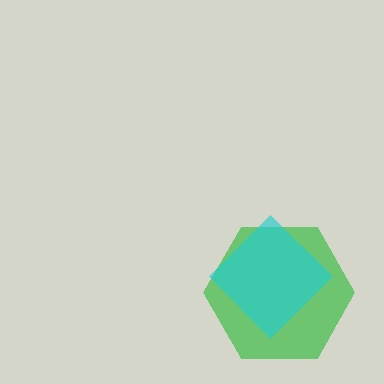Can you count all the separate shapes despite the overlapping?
Yes, there are 2 separate shapes.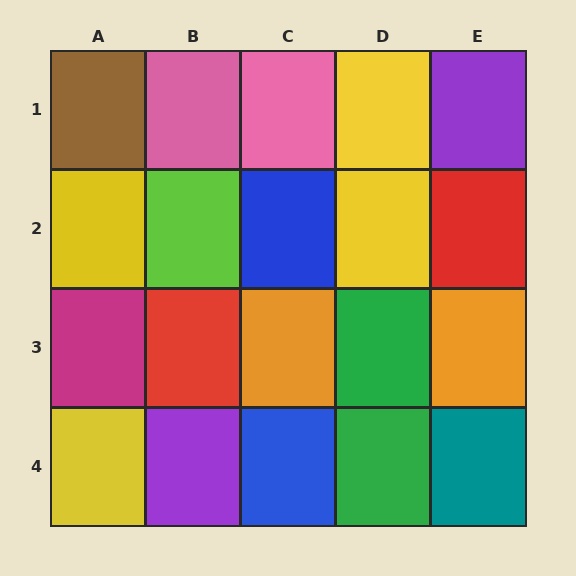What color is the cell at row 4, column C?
Blue.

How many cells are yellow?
4 cells are yellow.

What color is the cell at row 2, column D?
Yellow.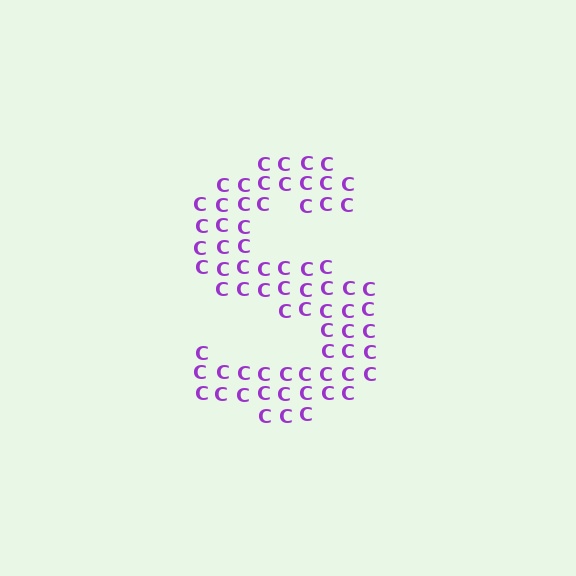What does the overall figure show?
The overall figure shows the letter S.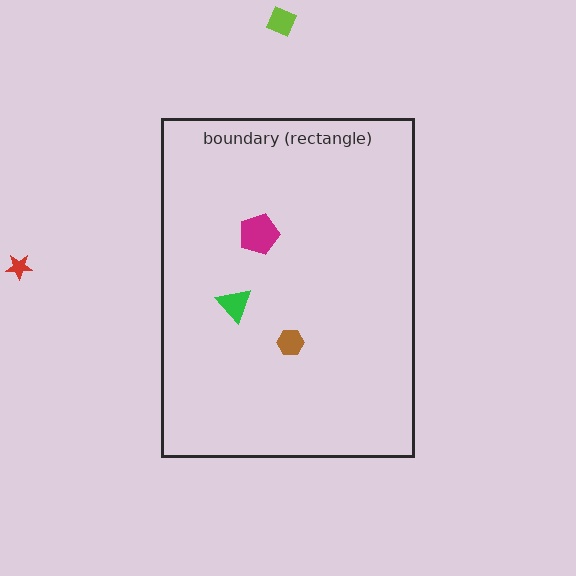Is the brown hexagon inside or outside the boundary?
Inside.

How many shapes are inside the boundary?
3 inside, 2 outside.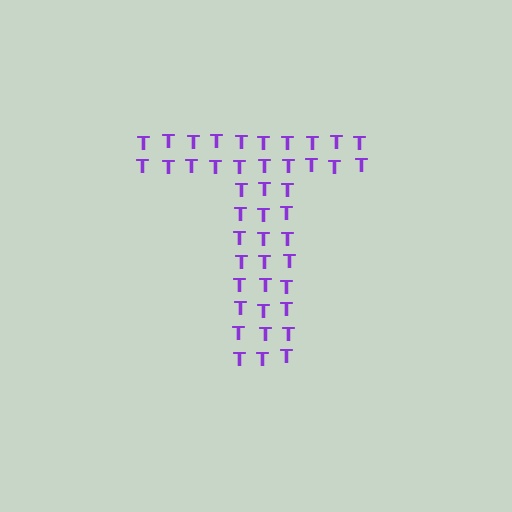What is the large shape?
The large shape is the letter T.